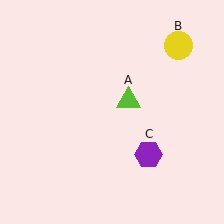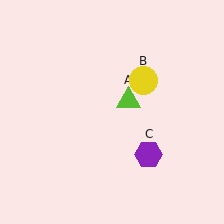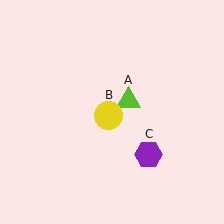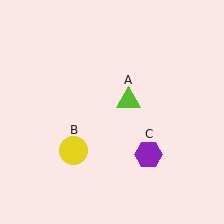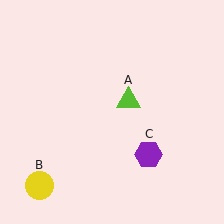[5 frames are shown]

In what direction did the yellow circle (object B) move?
The yellow circle (object B) moved down and to the left.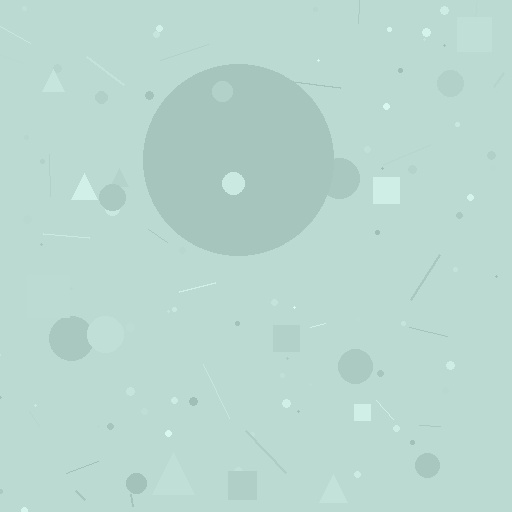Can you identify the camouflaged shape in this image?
The camouflaged shape is a circle.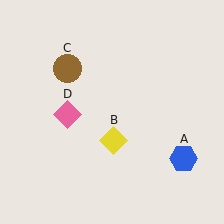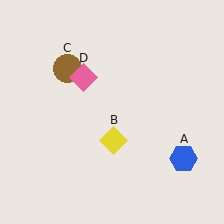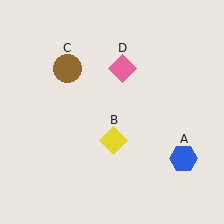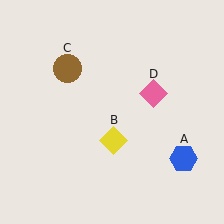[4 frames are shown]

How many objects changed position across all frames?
1 object changed position: pink diamond (object D).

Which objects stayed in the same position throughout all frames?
Blue hexagon (object A) and yellow diamond (object B) and brown circle (object C) remained stationary.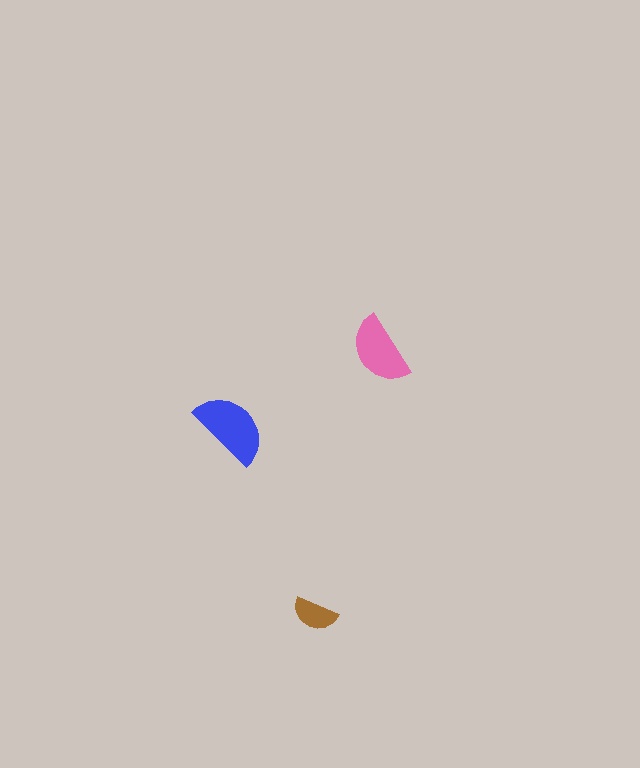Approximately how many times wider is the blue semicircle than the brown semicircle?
About 1.5 times wider.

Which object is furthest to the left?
The blue semicircle is leftmost.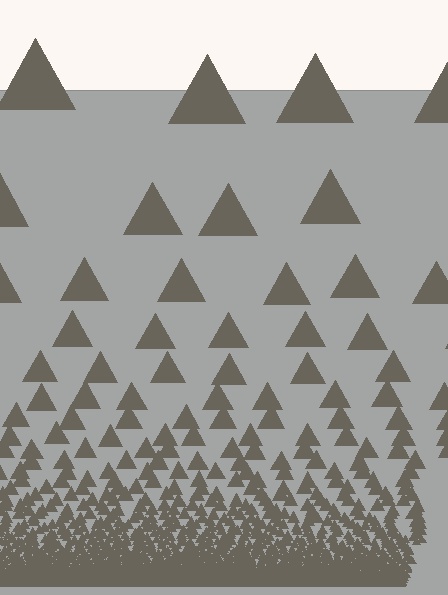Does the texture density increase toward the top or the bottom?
Density increases toward the bottom.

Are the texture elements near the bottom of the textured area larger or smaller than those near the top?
Smaller. The gradient is inverted — elements near the bottom are smaller and denser.